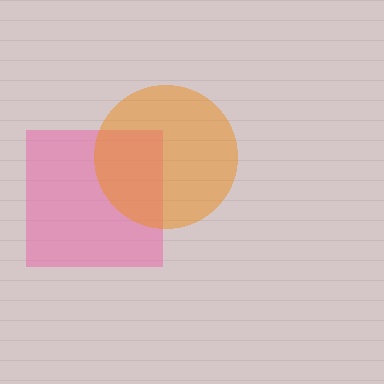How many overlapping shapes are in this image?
There are 2 overlapping shapes in the image.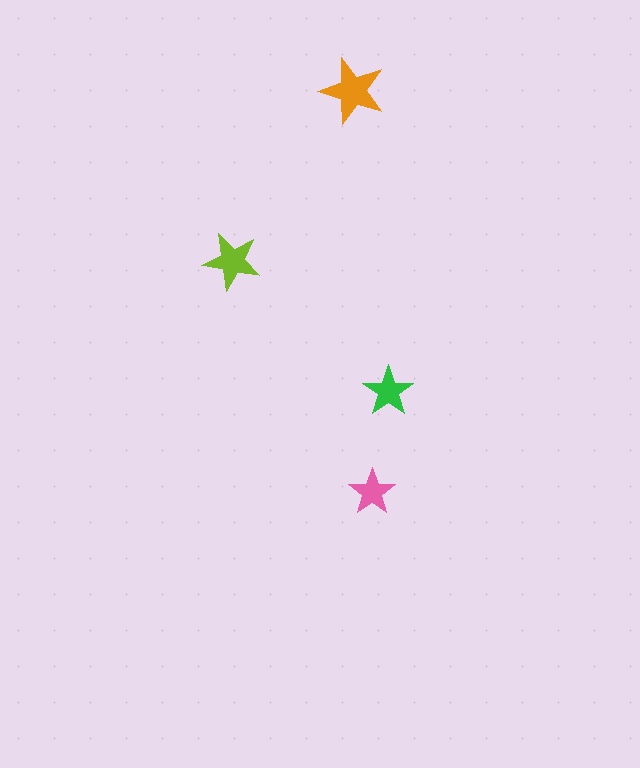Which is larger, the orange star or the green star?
The orange one.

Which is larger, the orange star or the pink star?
The orange one.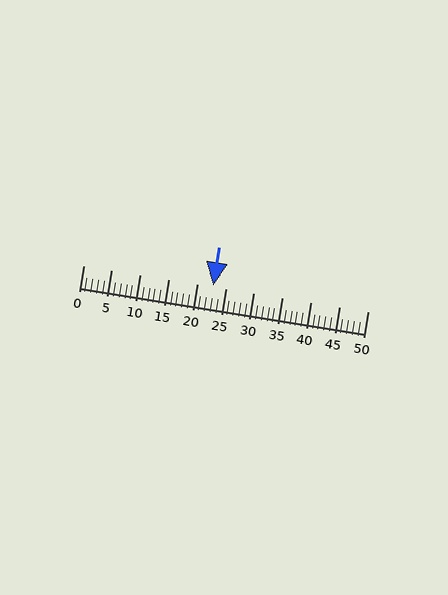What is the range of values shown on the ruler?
The ruler shows values from 0 to 50.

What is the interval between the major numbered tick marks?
The major tick marks are spaced 5 units apart.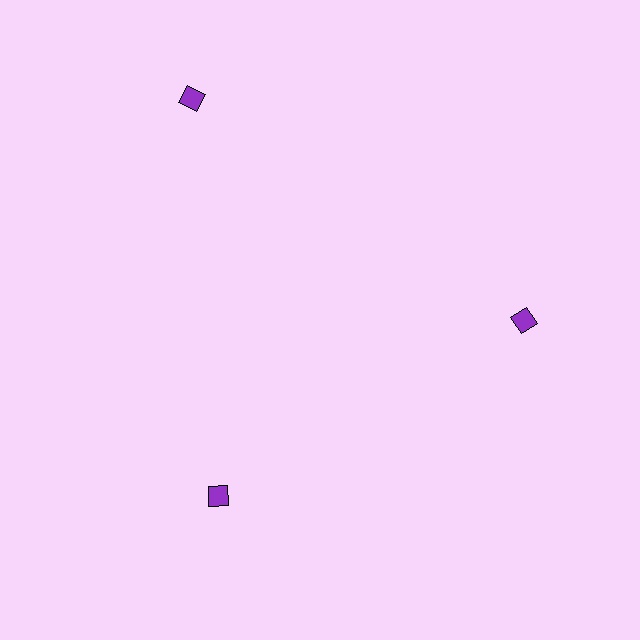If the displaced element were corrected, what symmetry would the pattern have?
It would have 3-fold rotational symmetry — the pattern would map onto itself every 120 degrees.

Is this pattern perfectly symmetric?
No. The 3 purple diamonds are arranged in a ring, but one element near the 11 o'clock position is pushed outward from the center, breaking the 3-fold rotational symmetry.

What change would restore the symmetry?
The symmetry would be restored by moving it inward, back onto the ring so that all 3 diamonds sit at equal angles and equal distance from the center.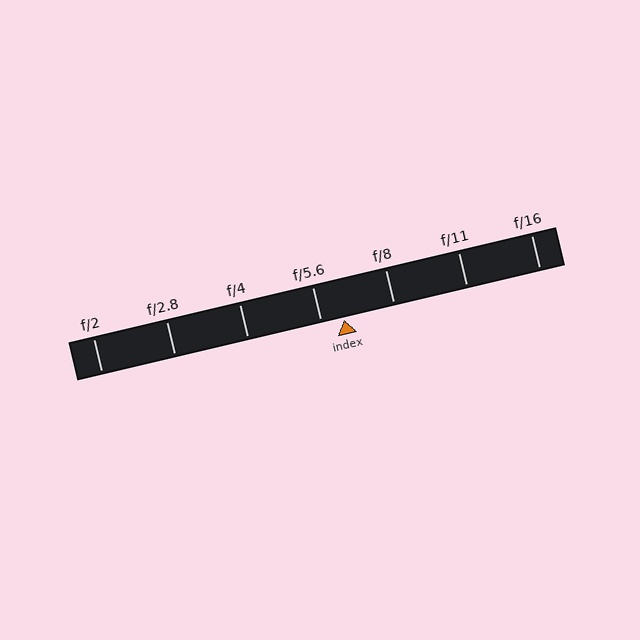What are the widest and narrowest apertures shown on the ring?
The widest aperture shown is f/2 and the narrowest is f/16.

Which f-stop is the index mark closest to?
The index mark is closest to f/5.6.